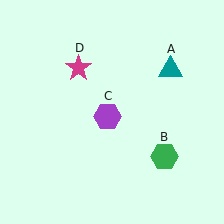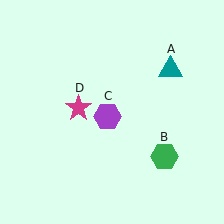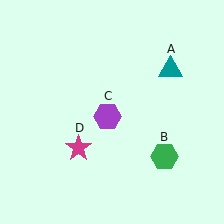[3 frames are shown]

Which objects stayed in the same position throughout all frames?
Teal triangle (object A) and green hexagon (object B) and purple hexagon (object C) remained stationary.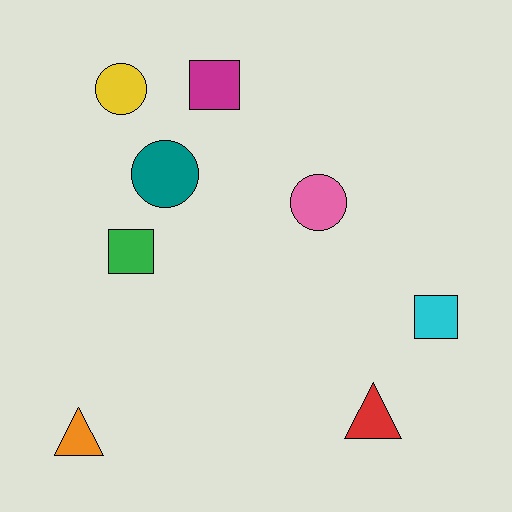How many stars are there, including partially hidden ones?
There are no stars.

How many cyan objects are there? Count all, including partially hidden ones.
There is 1 cyan object.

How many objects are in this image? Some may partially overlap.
There are 8 objects.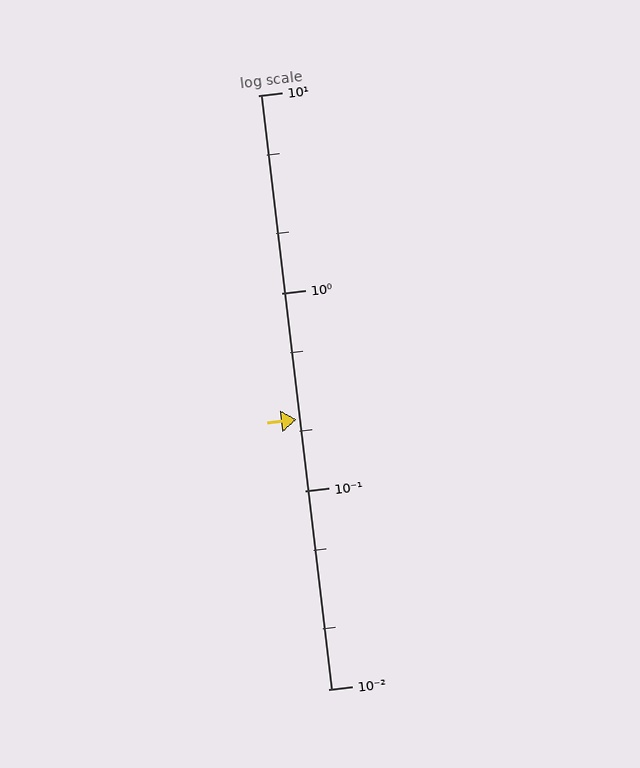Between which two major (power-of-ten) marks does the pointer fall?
The pointer is between 0.1 and 1.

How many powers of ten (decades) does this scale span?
The scale spans 3 decades, from 0.01 to 10.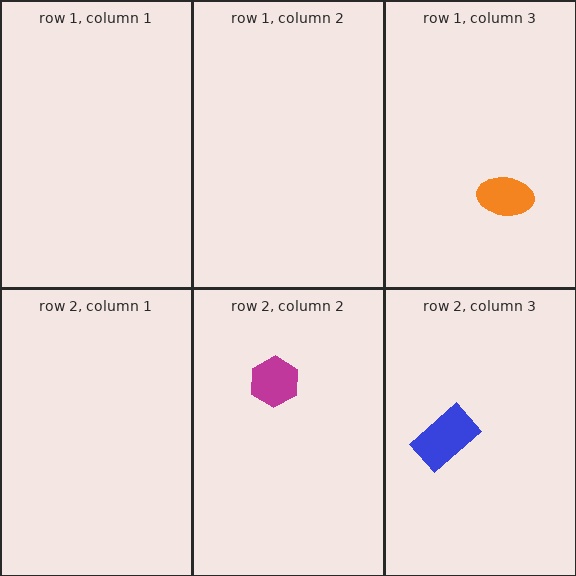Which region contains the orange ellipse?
The row 1, column 3 region.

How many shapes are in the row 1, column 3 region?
1.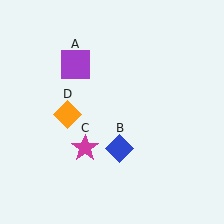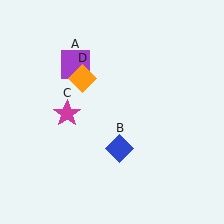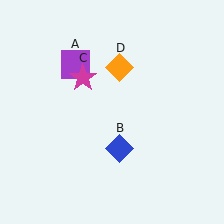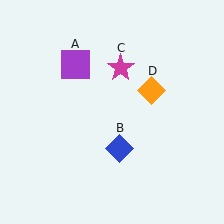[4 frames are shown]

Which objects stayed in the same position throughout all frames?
Purple square (object A) and blue diamond (object B) remained stationary.